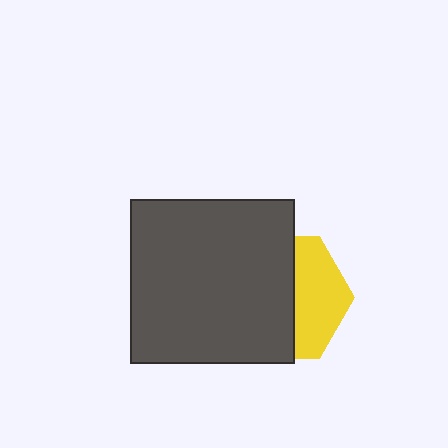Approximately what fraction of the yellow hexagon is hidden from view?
Roughly 61% of the yellow hexagon is hidden behind the dark gray square.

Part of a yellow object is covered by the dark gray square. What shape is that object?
It is a hexagon.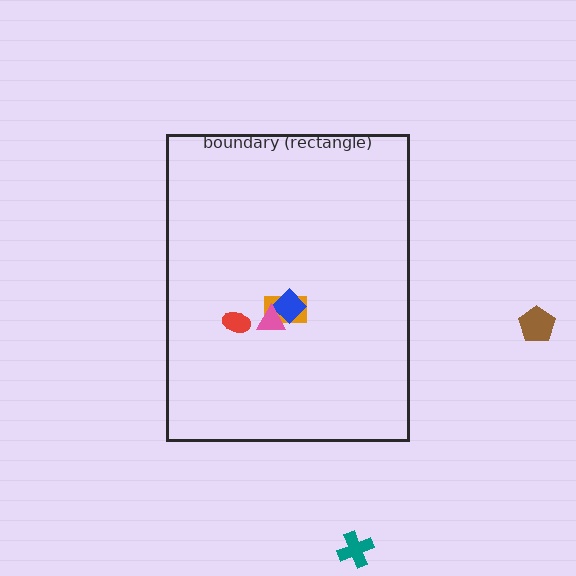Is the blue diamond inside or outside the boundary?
Inside.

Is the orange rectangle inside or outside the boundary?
Inside.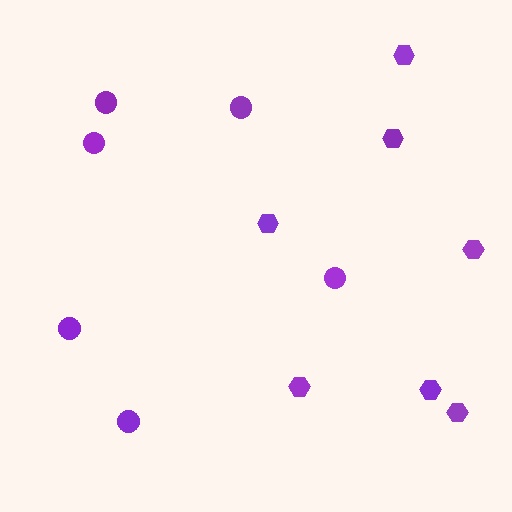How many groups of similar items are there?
There are 2 groups: one group of circles (6) and one group of hexagons (7).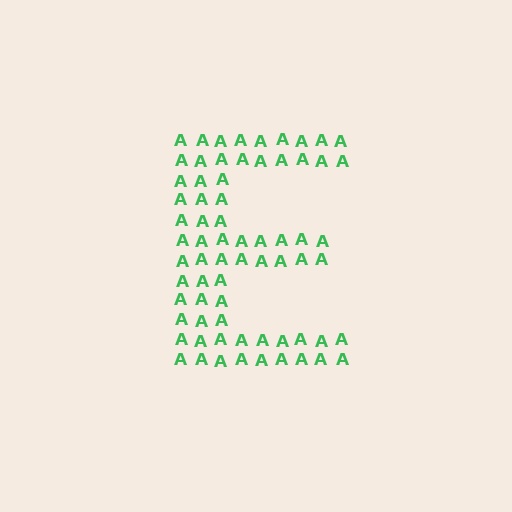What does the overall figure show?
The overall figure shows the letter E.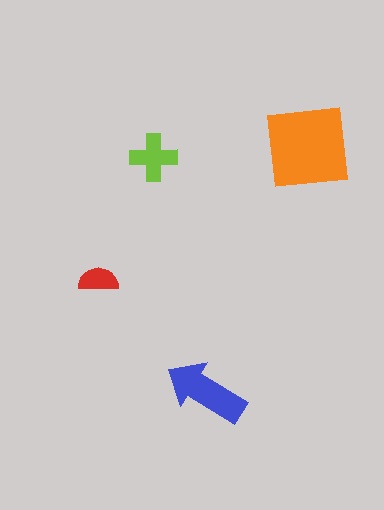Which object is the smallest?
The red semicircle.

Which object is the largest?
The orange square.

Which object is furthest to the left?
The red semicircle is leftmost.